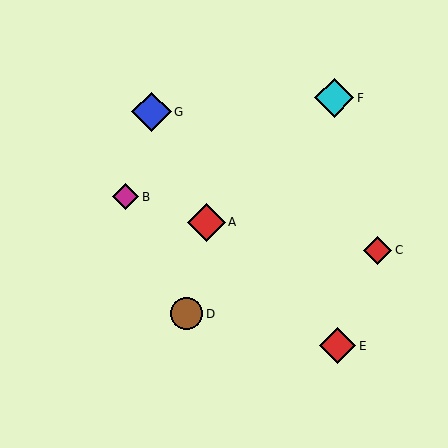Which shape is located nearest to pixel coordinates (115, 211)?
The magenta diamond (labeled B) at (126, 197) is nearest to that location.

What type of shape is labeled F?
Shape F is a cyan diamond.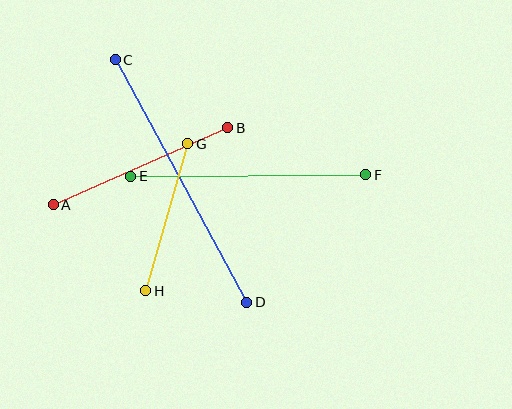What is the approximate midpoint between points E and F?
The midpoint is at approximately (248, 175) pixels.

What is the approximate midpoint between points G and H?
The midpoint is at approximately (167, 217) pixels.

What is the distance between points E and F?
The distance is approximately 235 pixels.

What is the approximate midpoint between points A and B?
The midpoint is at approximately (141, 166) pixels.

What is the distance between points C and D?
The distance is approximately 276 pixels.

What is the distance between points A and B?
The distance is approximately 191 pixels.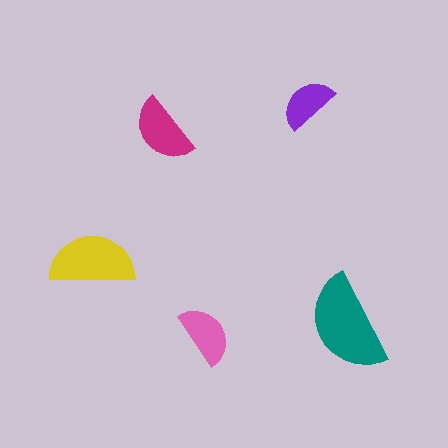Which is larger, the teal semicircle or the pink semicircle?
The teal one.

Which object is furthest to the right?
The teal semicircle is rightmost.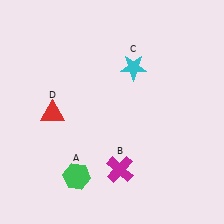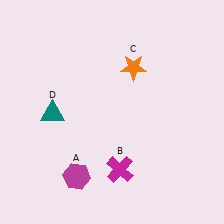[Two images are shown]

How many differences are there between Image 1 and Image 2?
There are 3 differences between the two images.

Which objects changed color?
A changed from green to magenta. C changed from cyan to orange. D changed from red to teal.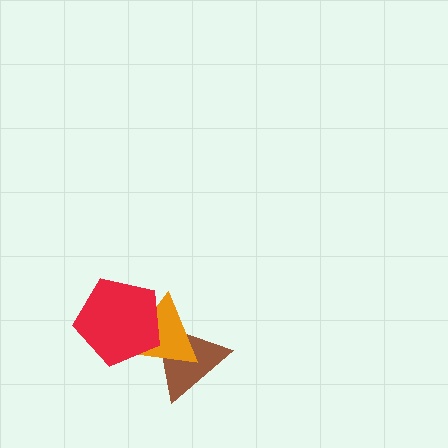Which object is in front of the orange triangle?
The red pentagon is in front of the orange triangle.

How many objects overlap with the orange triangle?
2 objects overlap with the orange triangle.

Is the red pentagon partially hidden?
No, no other shape covers it.